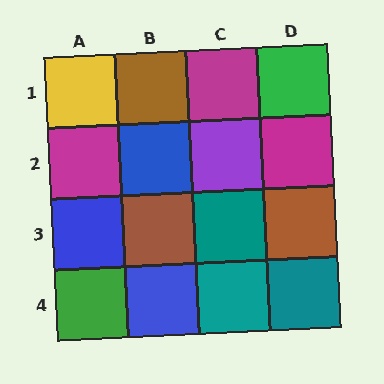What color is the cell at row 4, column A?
Green.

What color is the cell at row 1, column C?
Magenta.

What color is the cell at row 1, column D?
Green.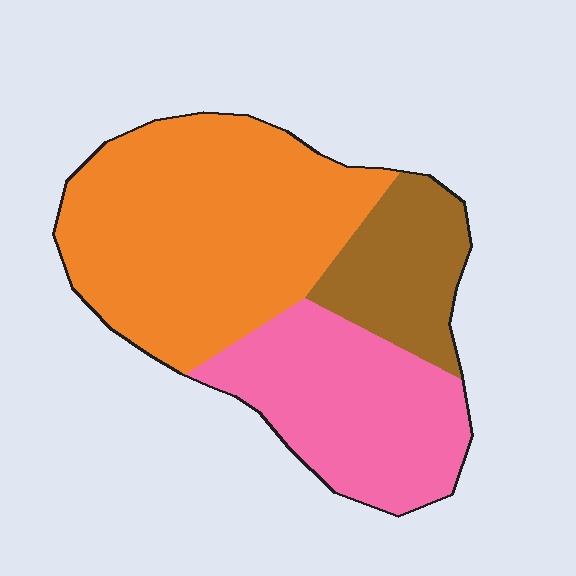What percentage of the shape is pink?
Pink covers about 30% of the shape.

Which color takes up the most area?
Orange, at roughly 50%.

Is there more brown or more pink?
Pink.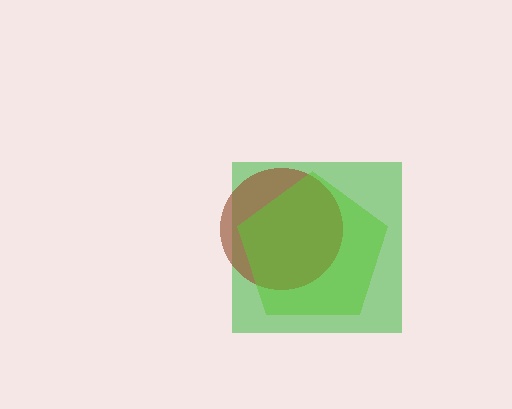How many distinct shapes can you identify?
There are 3 distinct shapes: a green square, a brown circle, a lime pentagon.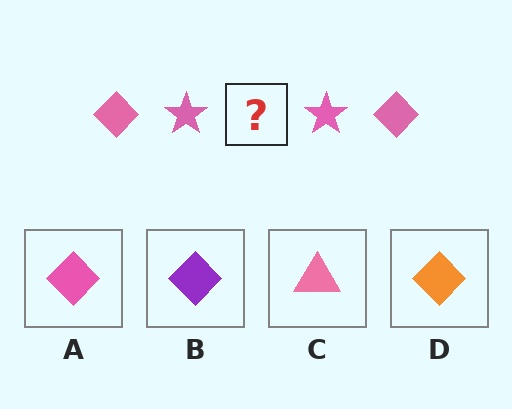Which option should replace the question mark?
Option A.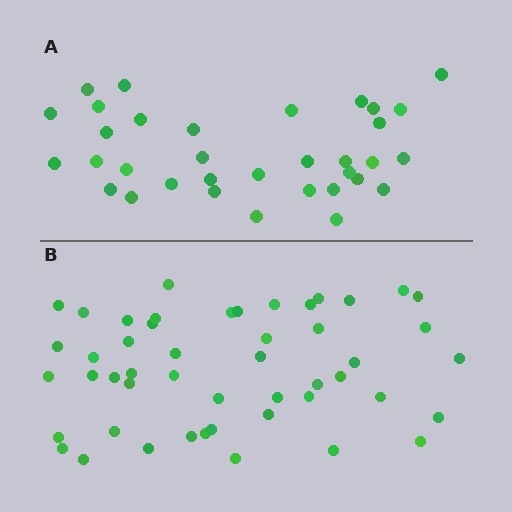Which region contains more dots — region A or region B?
Region B (the bottom region) has more dots.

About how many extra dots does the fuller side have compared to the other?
Region B has approximately 15 more dots than region A.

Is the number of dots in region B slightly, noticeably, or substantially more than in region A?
Region B has noticeably more, but not dramatically so. The ratio is roughly 1.4 to 1.